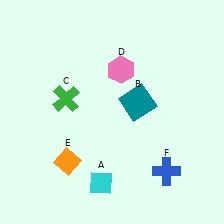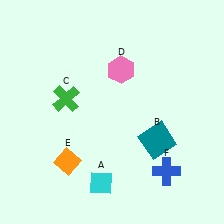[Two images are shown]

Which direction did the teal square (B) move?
The teal square (B) moved down.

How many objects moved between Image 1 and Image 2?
1 object moved between the two images.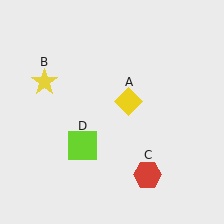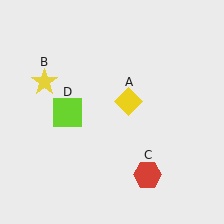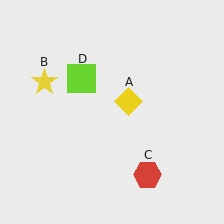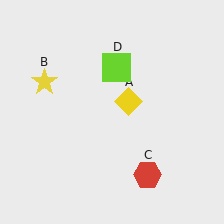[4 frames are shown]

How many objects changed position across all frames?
1 object changed position: lime square (object D).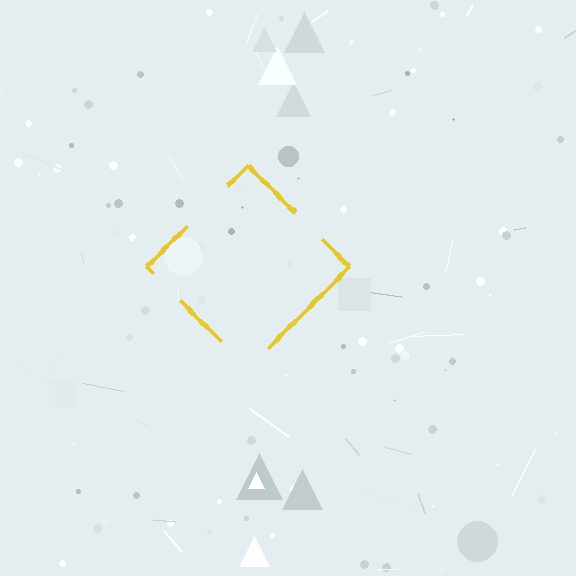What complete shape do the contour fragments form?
The contour fragments form a diamond.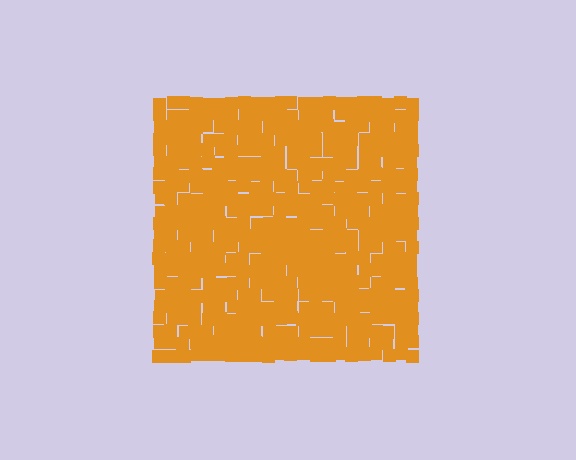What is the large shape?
The large shape is a square.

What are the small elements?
The small elements are squares.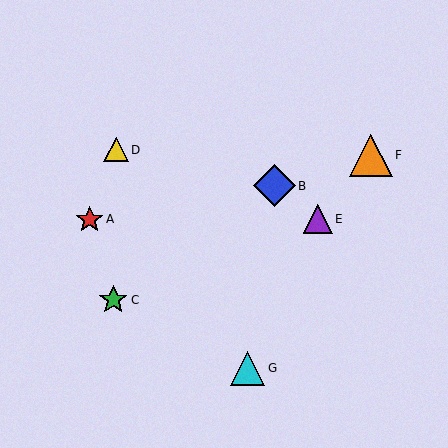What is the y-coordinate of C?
Object C is at y≈300.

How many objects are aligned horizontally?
2 objects (A, E) are aligned horizontally.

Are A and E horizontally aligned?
Yes, both are at y≈219.